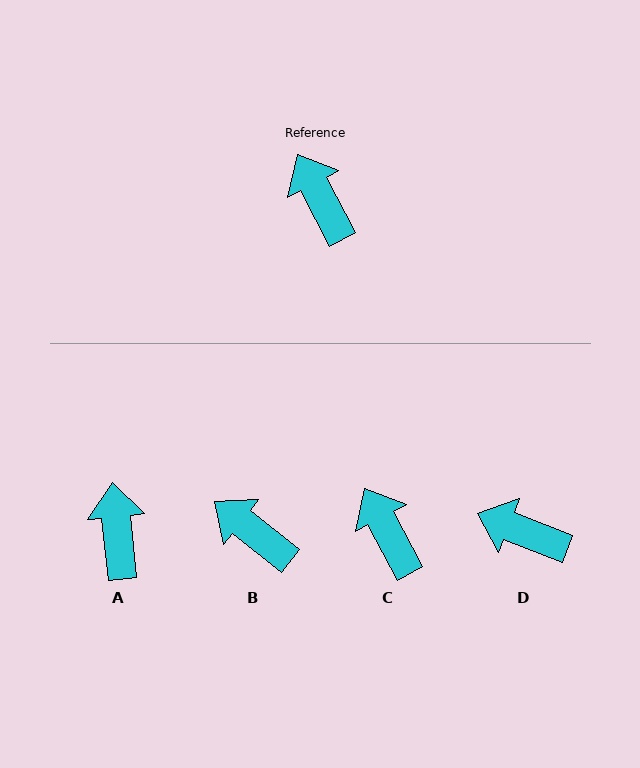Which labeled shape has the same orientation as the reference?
C.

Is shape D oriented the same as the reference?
No, it is off by about 40 degrees.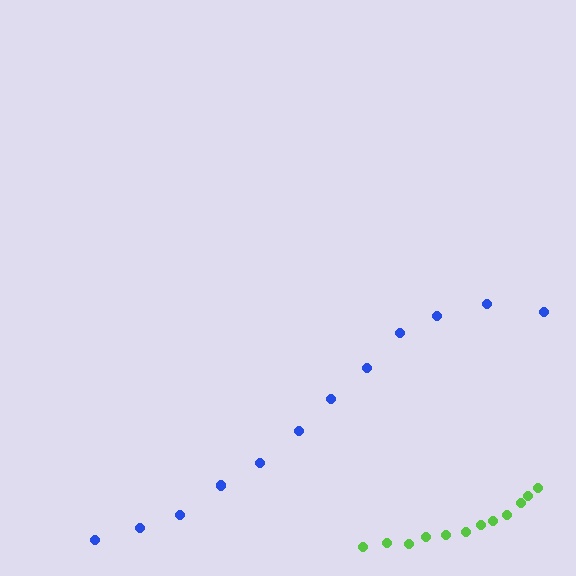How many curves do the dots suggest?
There are 2 distinct paths.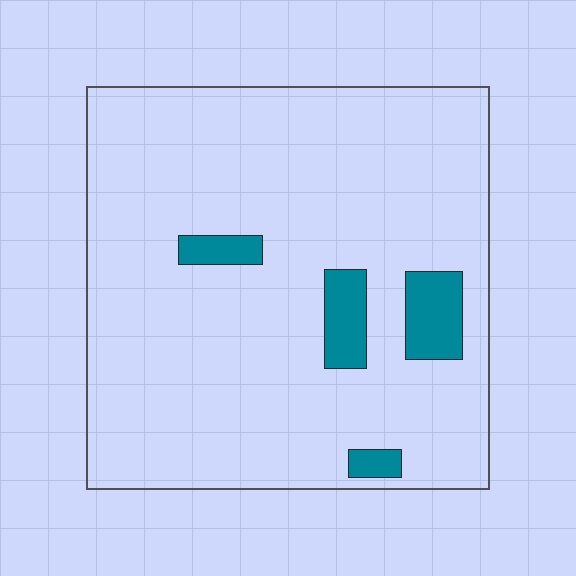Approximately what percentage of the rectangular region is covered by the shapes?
Approximately 10%.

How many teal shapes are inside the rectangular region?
4.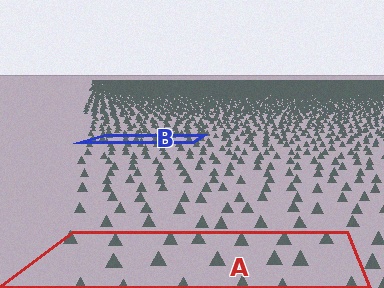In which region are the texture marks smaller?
The texture marks are smaller in region B, because it is farther away.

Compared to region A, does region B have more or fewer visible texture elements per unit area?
Region B has more texture elements per unit area — they are packed more densely because it is farther away.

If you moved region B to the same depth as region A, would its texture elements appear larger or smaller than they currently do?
They would appear larger. At a closer depth, the same texture elements are projected at a bigger on-screen size.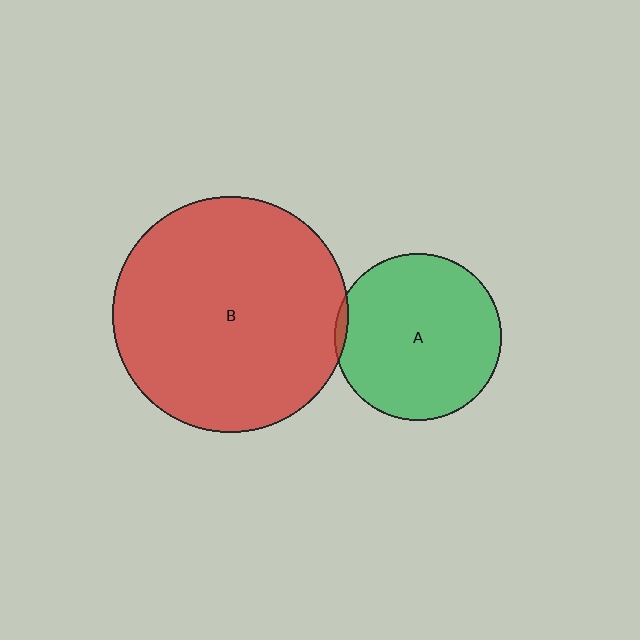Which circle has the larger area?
Circle B (red).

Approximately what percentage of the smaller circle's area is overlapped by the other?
Approximately 5%.